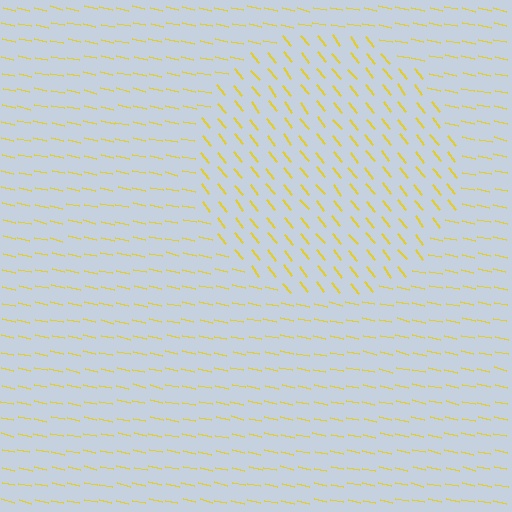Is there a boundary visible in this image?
Yes, there is a texture boundary formed by a change in line orientation.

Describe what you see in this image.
The image is filled with small yellow line segments. A circle region in the image has lines oriented differently from the surrounding lines, creating a visible texture boundary.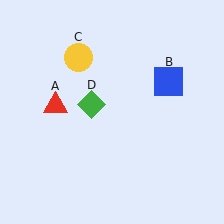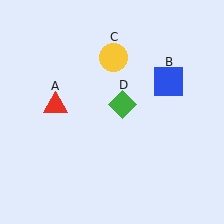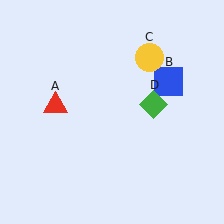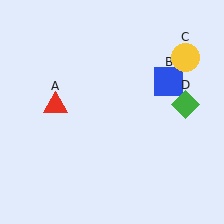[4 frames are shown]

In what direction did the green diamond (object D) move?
The green diamond (object D) moved right.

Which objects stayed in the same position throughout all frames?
Red triangle (object A) and blue square (object B) remained stationary.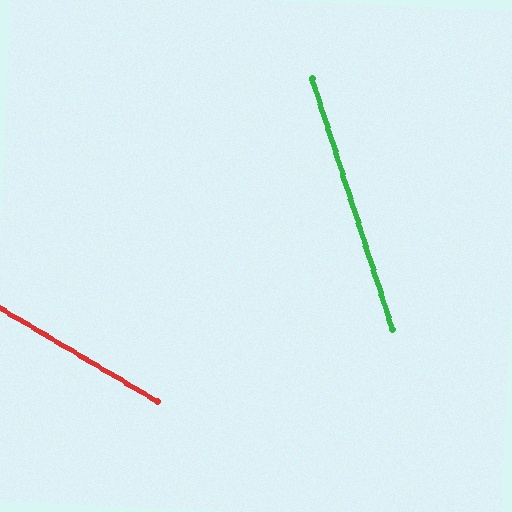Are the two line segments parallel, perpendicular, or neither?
Neither parallel nor perpendicular — they differ by about 42°.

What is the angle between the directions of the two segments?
Approximately 42 degrees.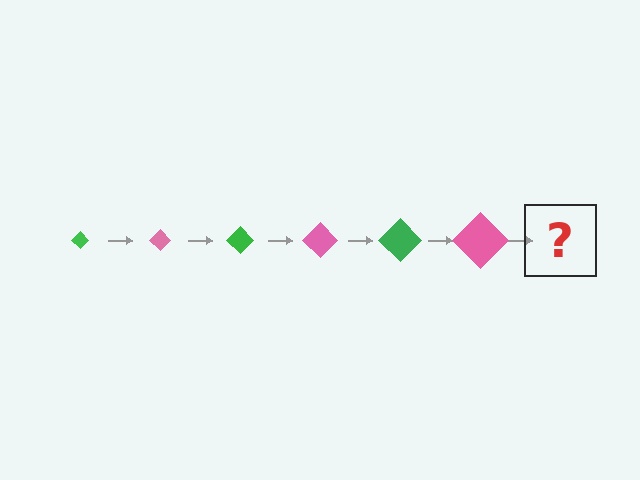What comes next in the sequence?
The next element should be a green diamond, larger than the previous one.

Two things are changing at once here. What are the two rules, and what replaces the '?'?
The two rules are that the diamond grows larger each step and the color cycles through green and pink. The '?' should be a green diamond, larger than the previous one.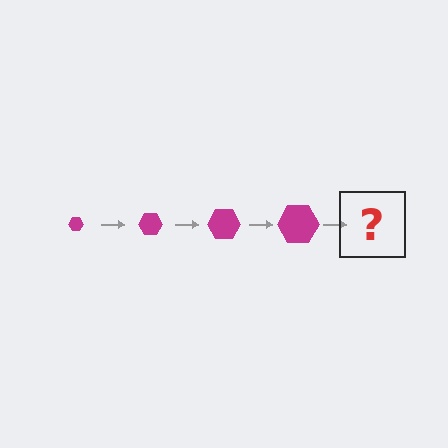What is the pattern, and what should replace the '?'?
The pattern is that the hexagon gets progressively larger each step. The '?' should be a magenta hexagon, larger than the previous one.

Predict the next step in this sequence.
The next step is a magenta hexagon, larger than the previous one.